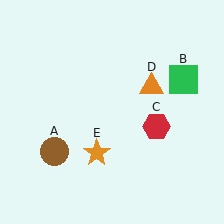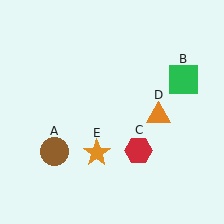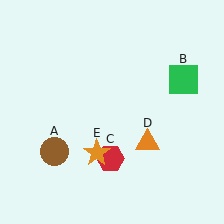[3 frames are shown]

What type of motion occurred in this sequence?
The red hexagon (object C), orange triangle (object D) rotated clockwise around the center of the scene.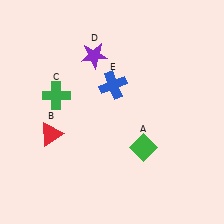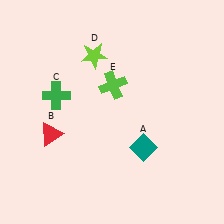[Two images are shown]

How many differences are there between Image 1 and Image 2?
There are 3 differences between the two images.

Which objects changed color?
A changed from green to teal. D changed from purple to lime. E changed from blue to lime.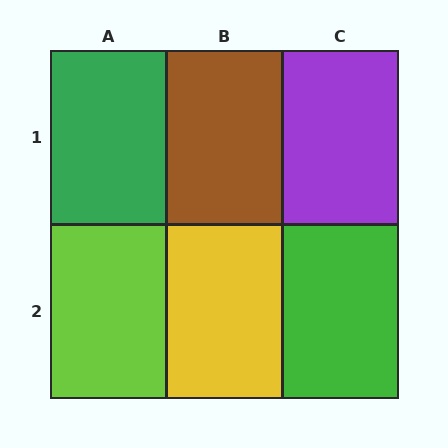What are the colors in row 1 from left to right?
Green, brown, purple.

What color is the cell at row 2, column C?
Green.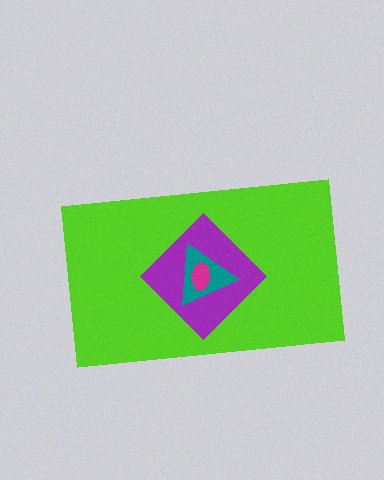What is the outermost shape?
The lime rectangle.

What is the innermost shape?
The magenta ellipse.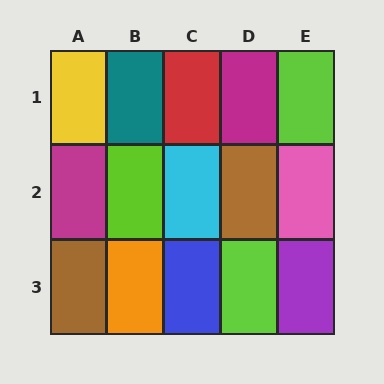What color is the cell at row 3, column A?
Brown.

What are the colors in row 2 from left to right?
Magenta, lime, cyan, brown, pink.